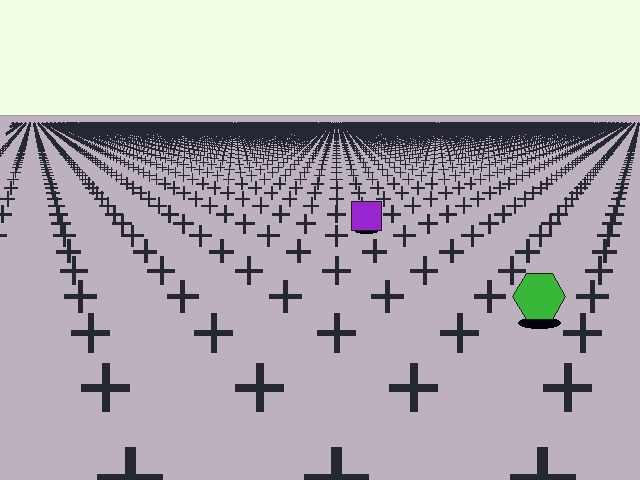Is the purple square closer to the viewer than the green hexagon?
No. The green hexagon is closer — you can tell from the texture gradient: the ground texture is coarser near it.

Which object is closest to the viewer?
The green hexagon is closest. The texture marks near it are larger and more spread out.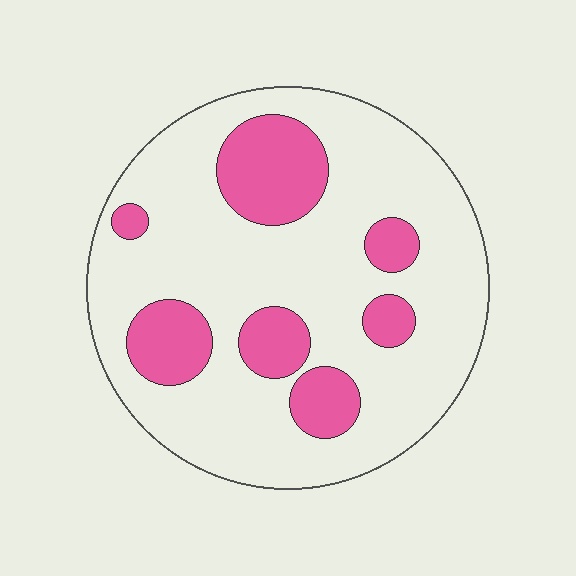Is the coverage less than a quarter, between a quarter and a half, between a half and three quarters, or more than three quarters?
Less than a quarter.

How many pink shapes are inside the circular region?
7.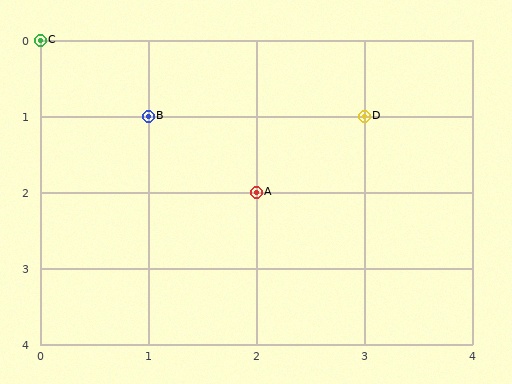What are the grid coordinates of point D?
Point D is at grid coordinates (3, 1).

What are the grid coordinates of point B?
Point B is at grid coordinates (1, 1).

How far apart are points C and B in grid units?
Points C and B are 1 column and 1 row apart (about 1.4 grid units diagonally).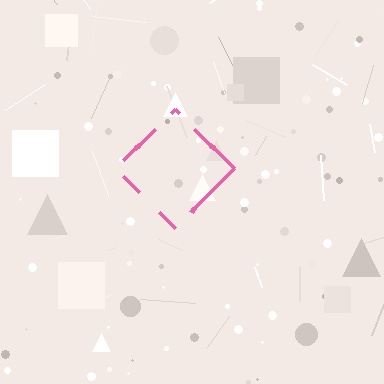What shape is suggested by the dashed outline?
The dashed outline suggests a diamond.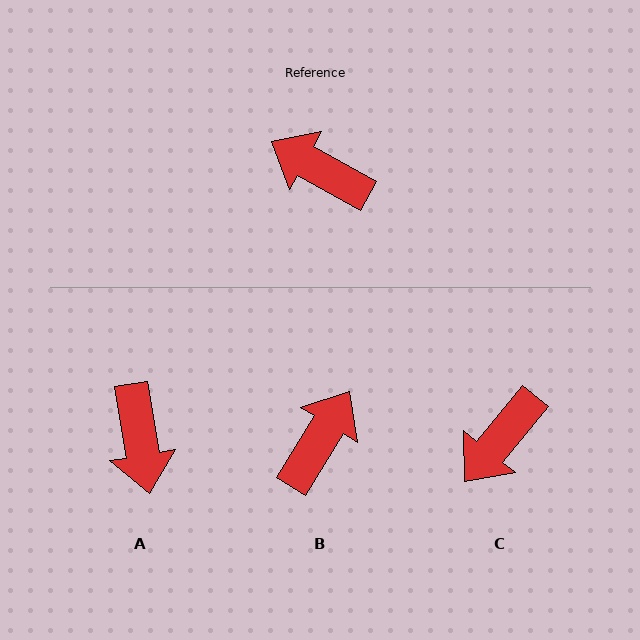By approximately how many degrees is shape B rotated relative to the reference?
Approximately 92 degrees clockwise.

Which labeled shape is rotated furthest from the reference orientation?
A, about 128 degrees away.